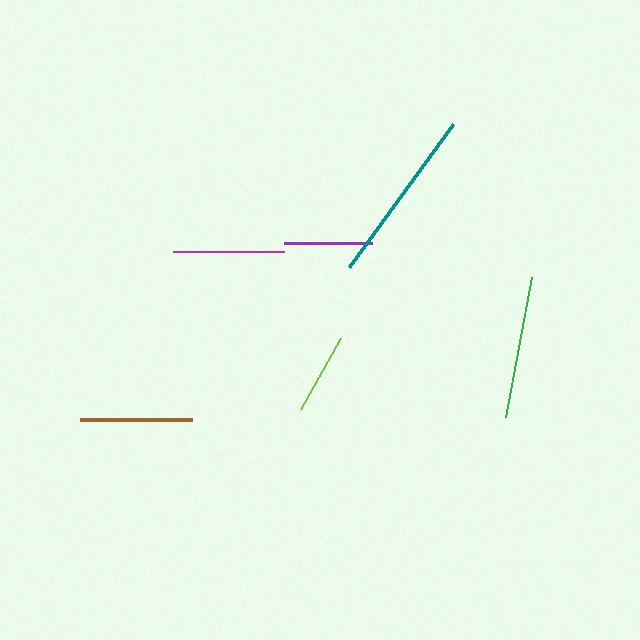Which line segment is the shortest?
The lime line is the shortest at approximately 81 pixels.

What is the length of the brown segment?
The brown segment is approximately 111 pixels long.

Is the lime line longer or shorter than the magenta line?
The magenta line is longer than the lime line.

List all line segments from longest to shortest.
From longest to shortest: teal, green, magenta, brown, purple, lime.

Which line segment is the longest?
The teal line is the longest at approximately 177 pixels.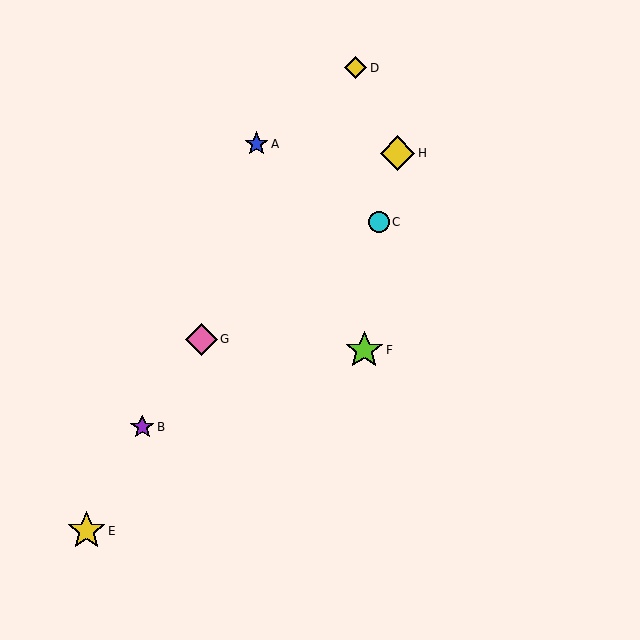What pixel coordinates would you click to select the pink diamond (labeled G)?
Click at (201, 339) to select the pink diamond G.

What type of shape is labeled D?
Shape D is a yellow diamond.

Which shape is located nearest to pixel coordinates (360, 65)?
The yellow diamond (labeled D) at (356, 68) is nearest to that location.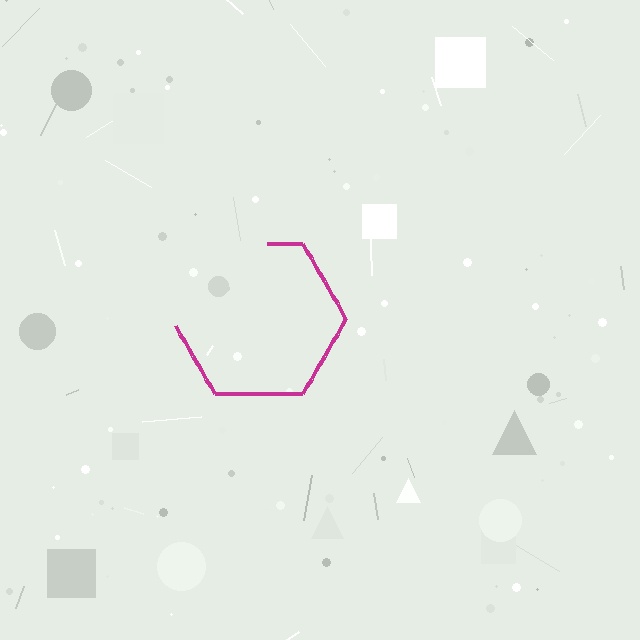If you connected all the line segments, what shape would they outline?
They would outline a hexagon.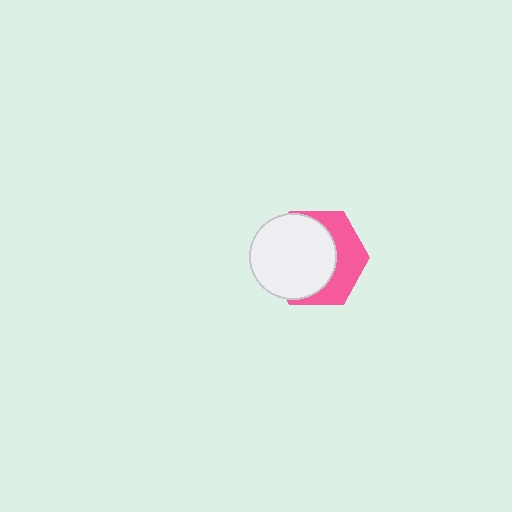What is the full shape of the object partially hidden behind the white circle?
The partially hidden object is a pink hexagon.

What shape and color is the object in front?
The object in front is a white circle.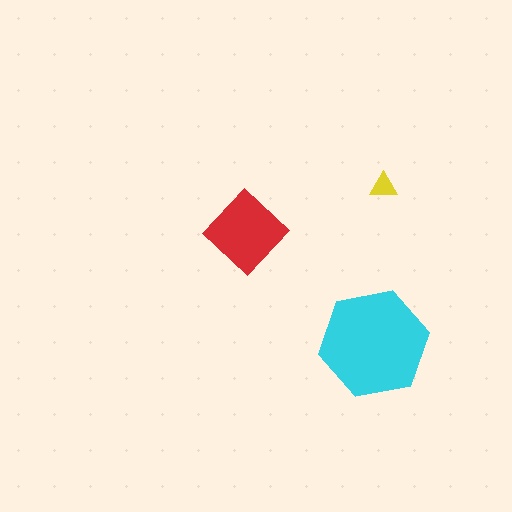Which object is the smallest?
The yellow triangle.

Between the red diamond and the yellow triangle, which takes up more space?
The red diamond.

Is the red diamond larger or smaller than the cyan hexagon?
Smaller.